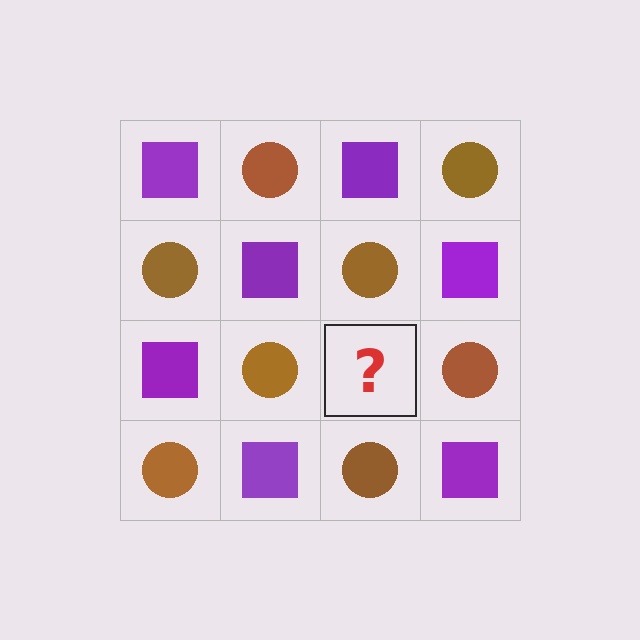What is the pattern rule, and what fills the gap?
The rule is that it alternates purple square and brown circle in a checkerboard pattern. The gap should be filled with a purple square.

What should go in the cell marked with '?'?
The missing cell should contain a purple square.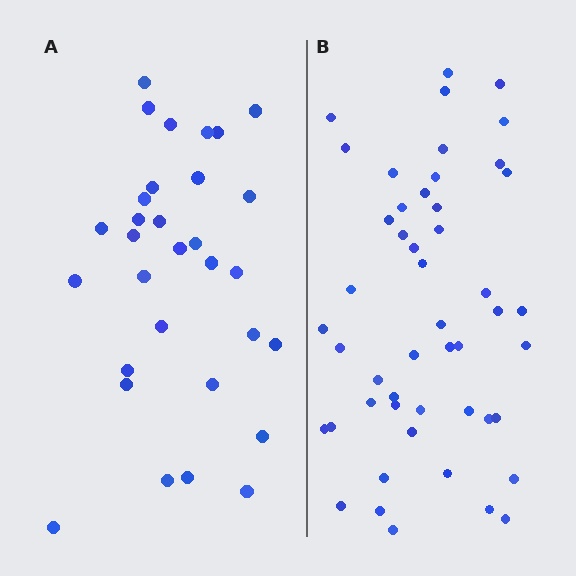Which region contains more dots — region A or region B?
Region B (the right region) has more dots.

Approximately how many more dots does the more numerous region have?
Region B has approximately 20 more dots than region A.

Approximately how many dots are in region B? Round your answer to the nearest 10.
About 50 dots. (The exact count is 49, which rounds to 50.)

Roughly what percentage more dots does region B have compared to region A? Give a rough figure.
About 60% more.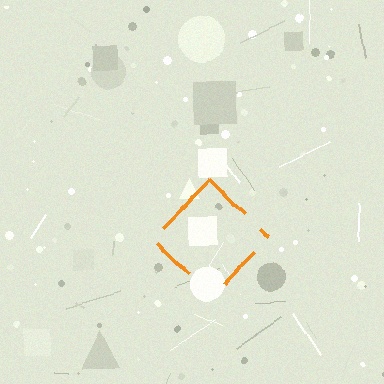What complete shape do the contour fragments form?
The contour fragments form a diamond.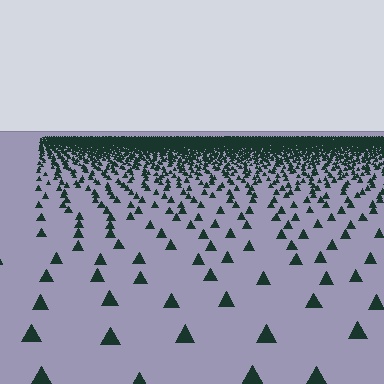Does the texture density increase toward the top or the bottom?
Density increases toward the top.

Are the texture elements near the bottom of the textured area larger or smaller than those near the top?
Larger. Near the bottom, elements are closer to the viewer and appear at a bigger on-screen size.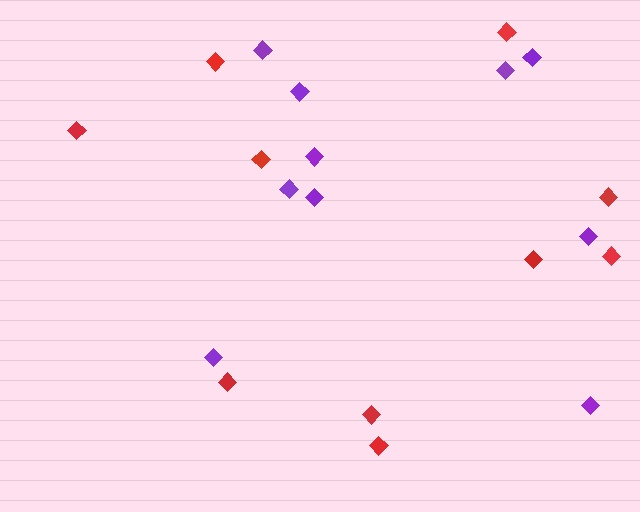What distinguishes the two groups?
There are 2 groups: one group of purple diamonds (10) and one group of red diamonds (10).